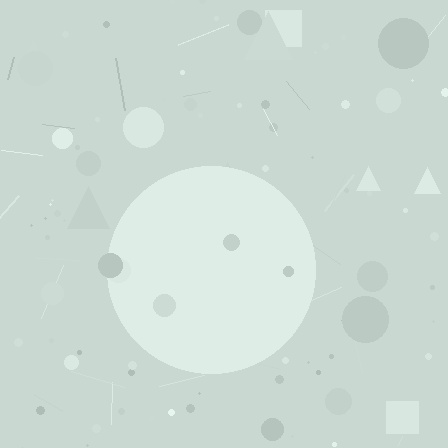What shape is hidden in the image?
A circle is hidden in the image.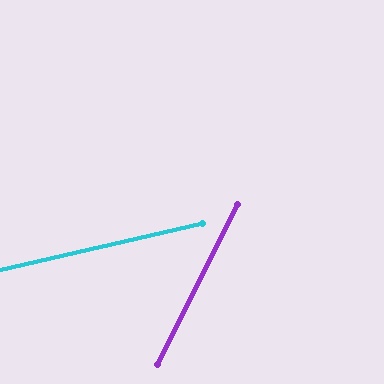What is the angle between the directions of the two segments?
Approximately 50 degrees.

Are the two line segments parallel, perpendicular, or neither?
Neither parallel nor perpendicular — they differ by about 50°.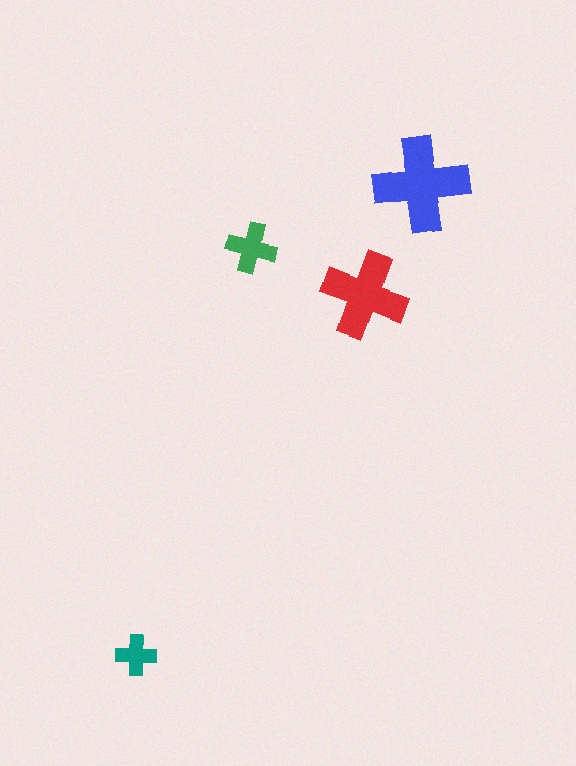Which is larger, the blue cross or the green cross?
The blue one.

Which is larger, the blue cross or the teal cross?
The blue one.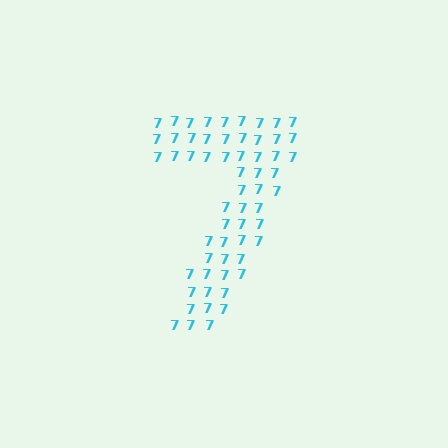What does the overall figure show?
The overall figure shows the digit 7.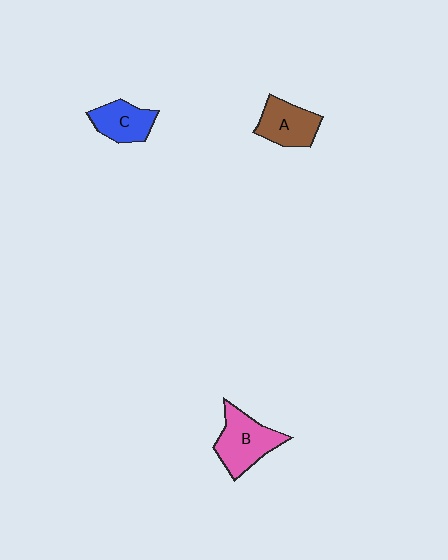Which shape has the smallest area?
Shape C (blue).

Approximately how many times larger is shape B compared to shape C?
Approximately 1.4 times.